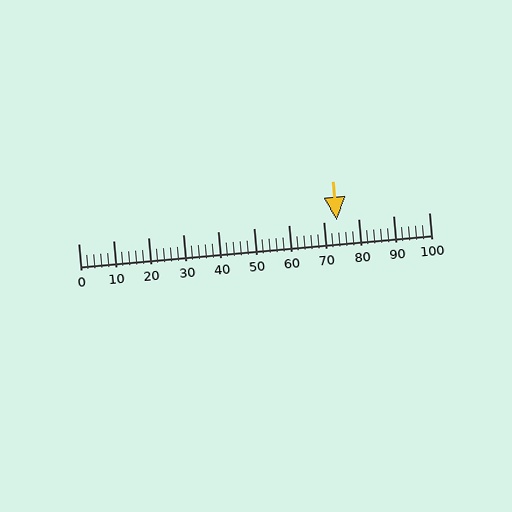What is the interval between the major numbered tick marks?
The major tick marks are spaced 10 units apart.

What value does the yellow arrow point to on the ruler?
The yellow arrow points to approximately 74.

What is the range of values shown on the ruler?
The ruler shows values from 0 to 100.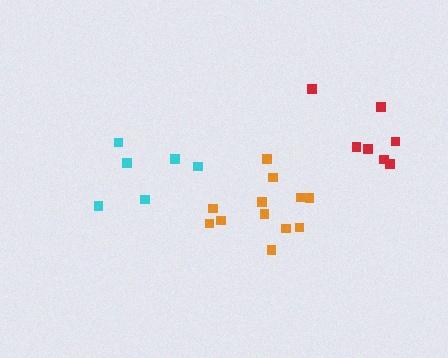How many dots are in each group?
Group 1: 12 dots, Group 2: 6 dots, Group 3: 7 dots (25 total).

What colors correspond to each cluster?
The clusters are colored: orange, cyan, red.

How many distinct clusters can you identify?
There are 3 distinct clusters.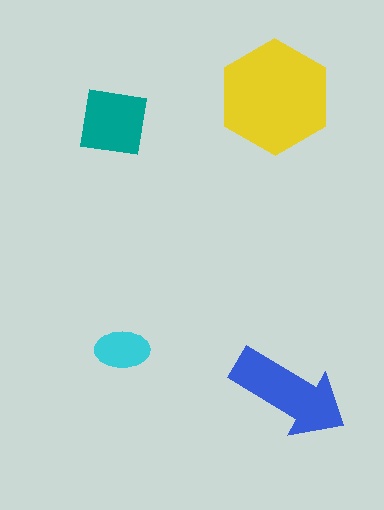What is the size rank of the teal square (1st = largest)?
3rd.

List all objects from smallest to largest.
The cyan ellipse, the teal square, the blue arrow, the yellow hexagon.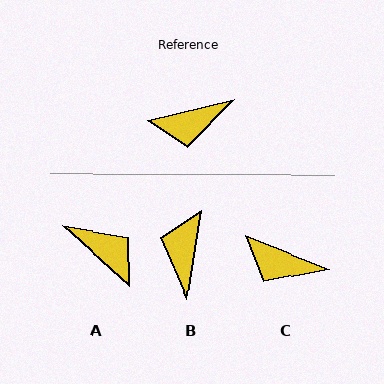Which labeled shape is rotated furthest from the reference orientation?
A, about 125 degrees away.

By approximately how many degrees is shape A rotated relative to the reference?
Approximately 125 degrees counter-clockwise.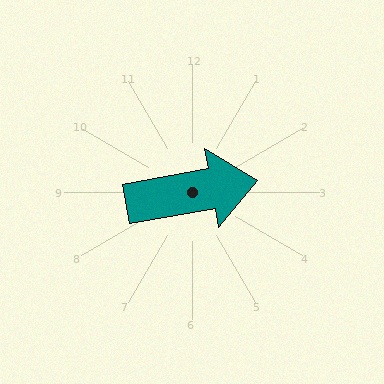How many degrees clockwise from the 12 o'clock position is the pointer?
Approximately 80 degrees.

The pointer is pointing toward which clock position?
Roughly 3 o'clock.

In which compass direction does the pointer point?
East.